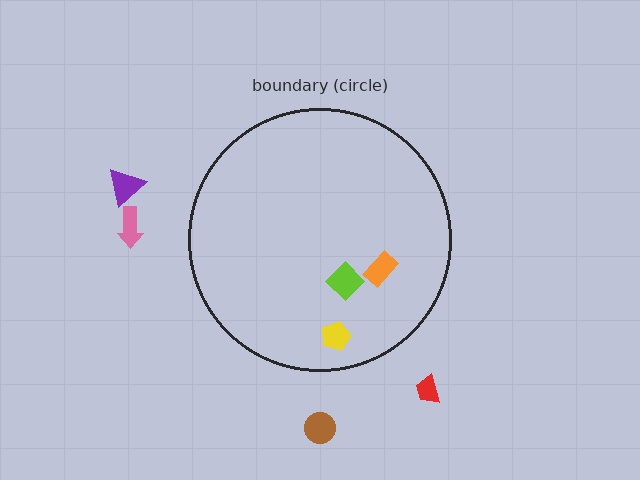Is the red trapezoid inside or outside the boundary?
Outside.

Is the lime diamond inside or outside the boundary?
Inside.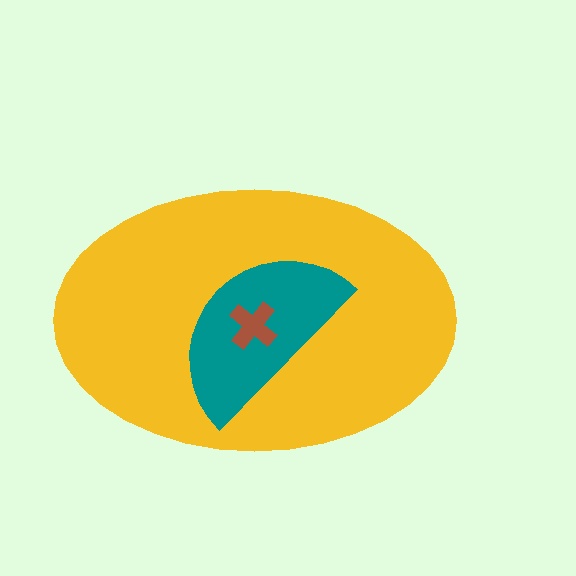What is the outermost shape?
The yellow ellipse.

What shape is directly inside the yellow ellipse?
The teal semicircle.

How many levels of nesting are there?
3.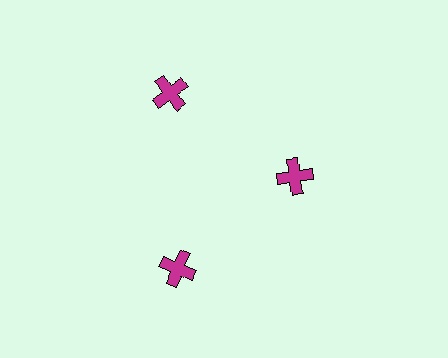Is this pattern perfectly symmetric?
No. The 3 magenta crosses are arranged in a ring, but one element near the 3 o'clock position is pulled inward toward the center, breaking the 3-fold rotational symmetry.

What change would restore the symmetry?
The symmetry would be restored by moving it outward, back onto the ring so that all 3 crosses sit at equal angles and equal distance from the center.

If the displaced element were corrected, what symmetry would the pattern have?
It would have 3-fold rotational symmetry — the pattern would map onto itself every 120 degrees.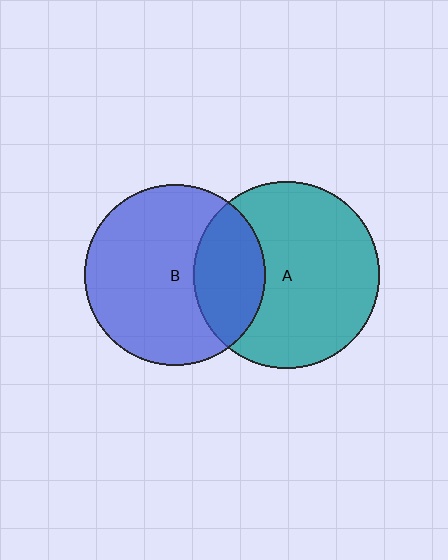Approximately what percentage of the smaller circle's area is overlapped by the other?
Approximately 30%.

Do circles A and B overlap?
Yes.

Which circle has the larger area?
Circle A (teal).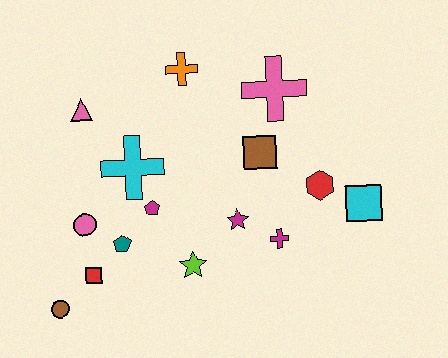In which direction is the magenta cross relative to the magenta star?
The magenta cross is to the right of the magenta star.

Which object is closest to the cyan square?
The red hexagon is closest to the cyan square.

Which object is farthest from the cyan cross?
The cyan square is farthest from the cyan cross.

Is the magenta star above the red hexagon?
No